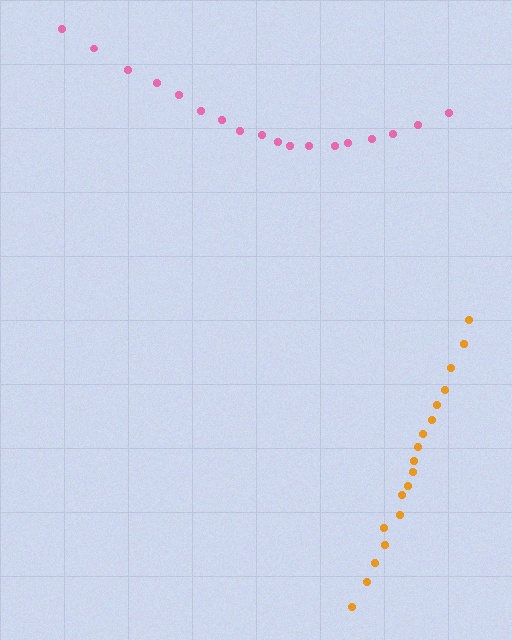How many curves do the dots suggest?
There are 2 distinct paths.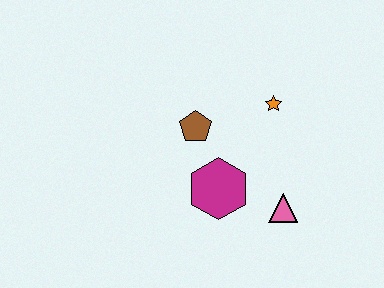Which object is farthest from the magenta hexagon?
The orange star is farthest from the magenta hexagon.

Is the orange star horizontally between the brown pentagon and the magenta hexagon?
No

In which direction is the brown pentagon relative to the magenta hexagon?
The brown pentagon is above the magenta hexagon.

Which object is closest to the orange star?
The brown pentagon is closest to the orange star.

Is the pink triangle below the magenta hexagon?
Yes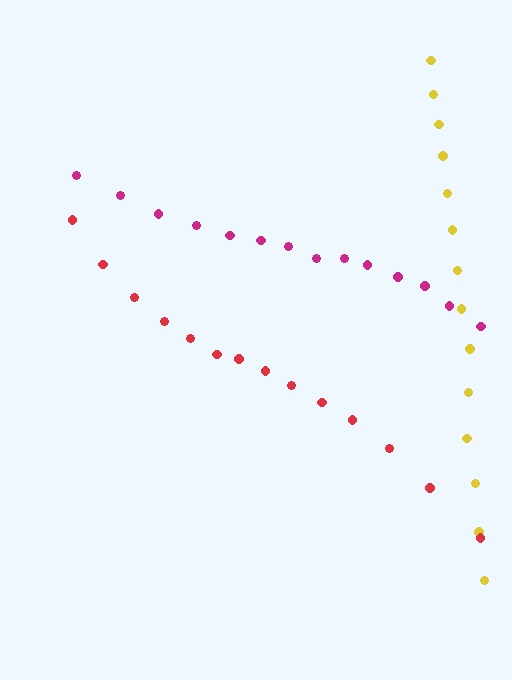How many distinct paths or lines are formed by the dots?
There are 3 distinct paths.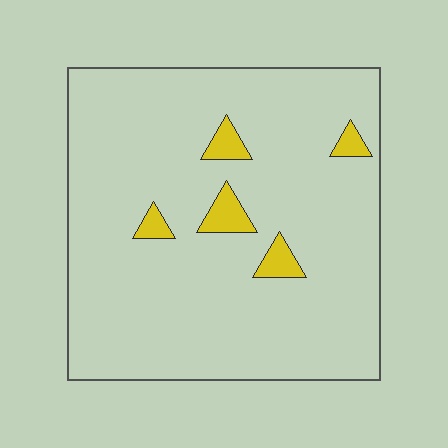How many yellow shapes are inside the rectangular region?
5.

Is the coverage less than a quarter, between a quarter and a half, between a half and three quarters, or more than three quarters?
Less than a quarter.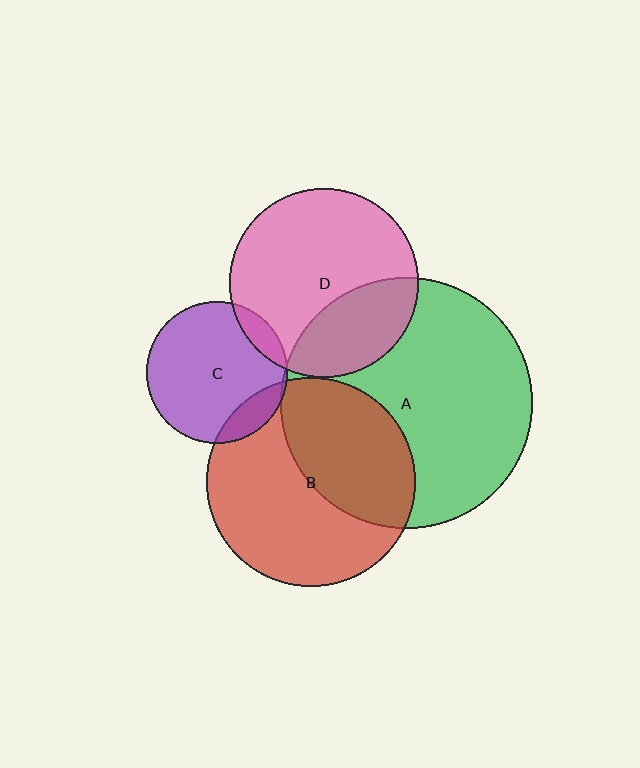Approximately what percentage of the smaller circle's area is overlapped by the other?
Approximately 15%.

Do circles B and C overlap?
Yes.